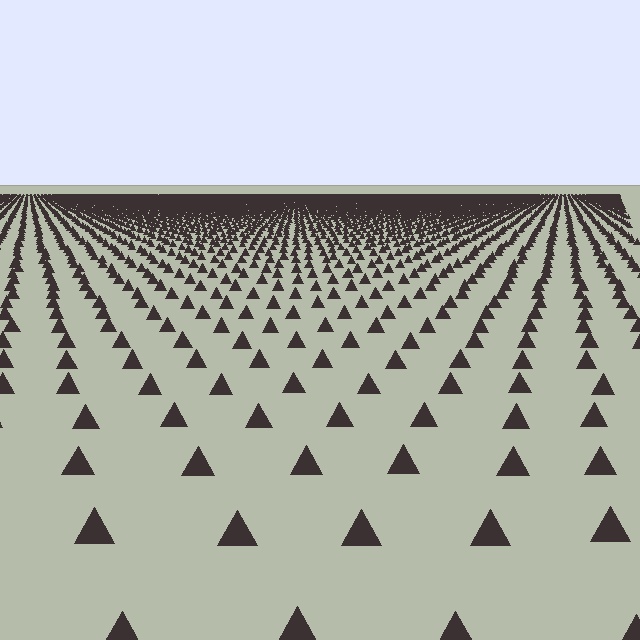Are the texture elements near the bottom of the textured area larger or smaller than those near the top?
Larger. Near the bottom, elements are closer to the viewer and appear at a bigger on-screen size.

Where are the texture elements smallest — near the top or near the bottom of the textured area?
Near the top.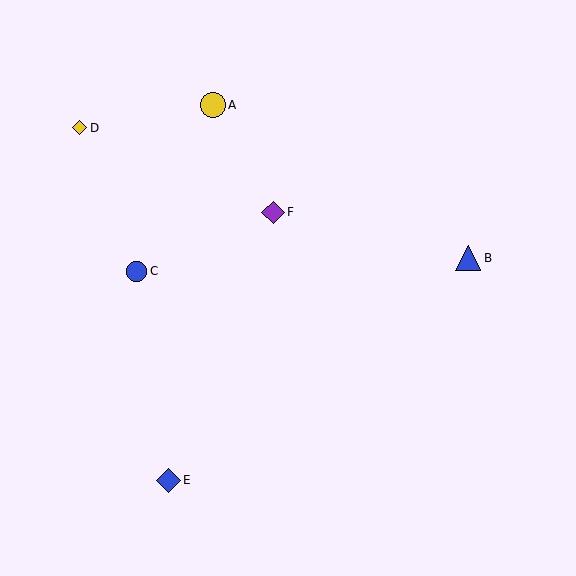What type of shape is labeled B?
Shape B is a blue triangle.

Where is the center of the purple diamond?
The center of the purple diamond is at (273, 212).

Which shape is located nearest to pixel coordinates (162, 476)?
The blue diamond (labeled E) at (169, 480) is nearest to that location.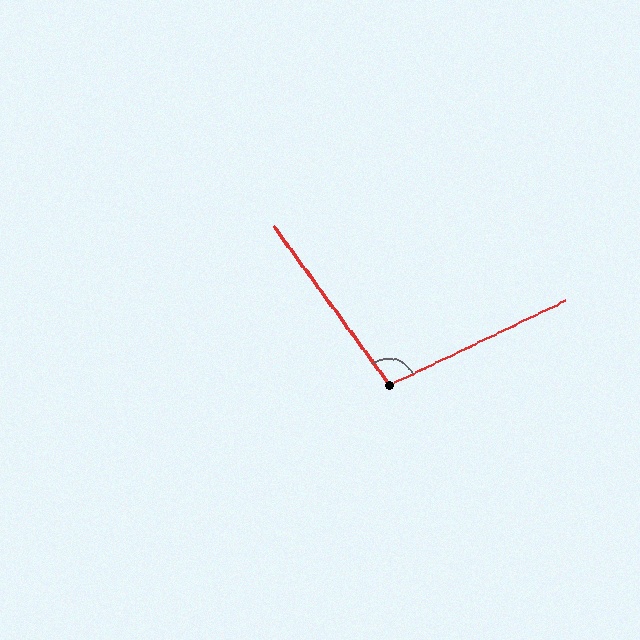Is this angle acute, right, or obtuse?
It is obtuse.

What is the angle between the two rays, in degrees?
Approximately 101 degrees.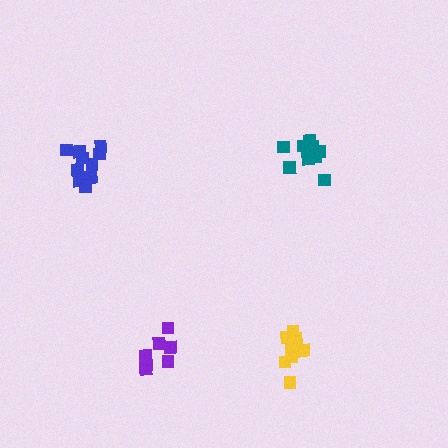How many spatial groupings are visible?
There are 4 spatial groupings.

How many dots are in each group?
Group 1: 11 dots, Group 2: 7 dots, Group 3: 11 dots, Group 4: 10 dots (39 total).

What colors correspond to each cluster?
The clusters are colored: teal, purple, blue, yellow.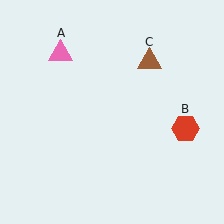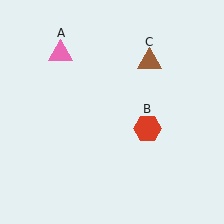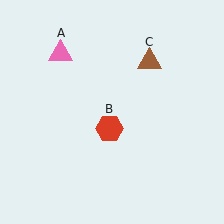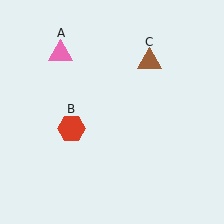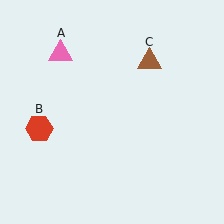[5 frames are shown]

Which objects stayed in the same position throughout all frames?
Pink triangle (object A) and brown triangle (object C) remained stationary.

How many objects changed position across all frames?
1 object changed position: red hexagon (object B).